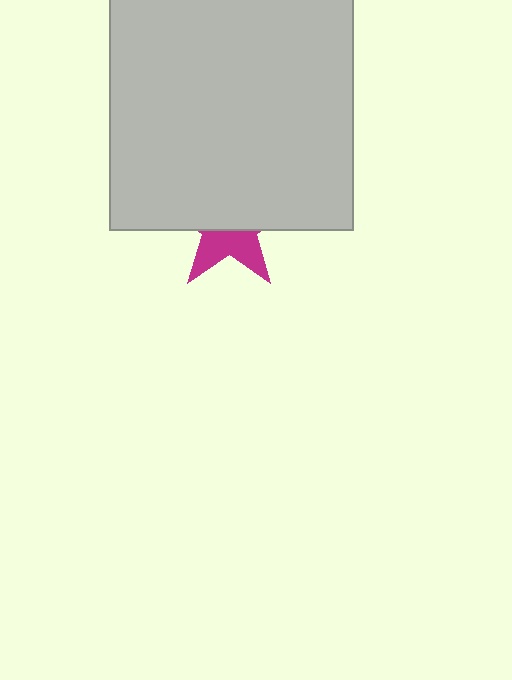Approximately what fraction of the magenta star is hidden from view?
Roughly 60% of the magenta star is hidden behind the light gray square.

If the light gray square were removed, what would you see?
You would see the complete magenta star.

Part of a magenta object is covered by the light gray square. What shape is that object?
It is a star.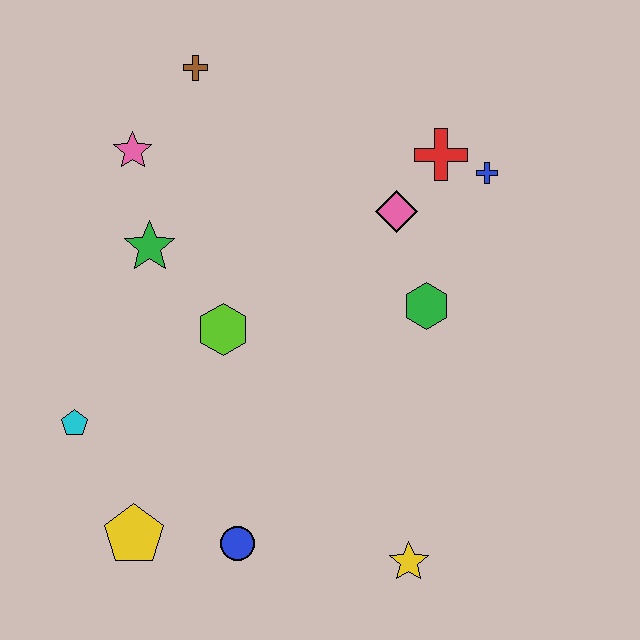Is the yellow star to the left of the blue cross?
Yes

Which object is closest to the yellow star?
The blue circle is closest to the yellow star.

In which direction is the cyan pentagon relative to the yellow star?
The cyan pentagon is to the left of the yellow star.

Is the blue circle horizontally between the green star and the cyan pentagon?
No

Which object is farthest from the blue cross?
The yellow pentagon is farthest from the blue cross.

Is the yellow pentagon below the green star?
Yes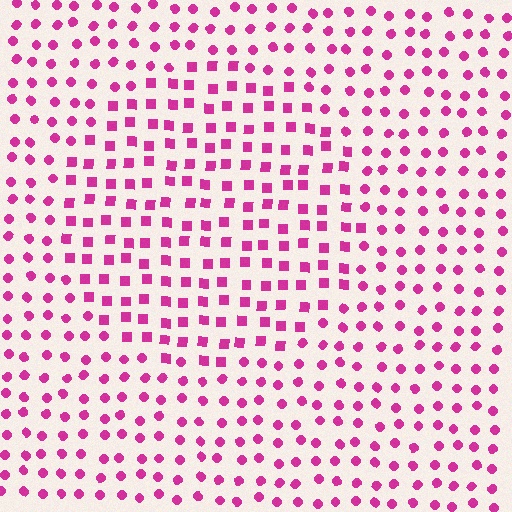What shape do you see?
I see a circle.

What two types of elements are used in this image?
The image uses squares inside the circle region and circles outside it.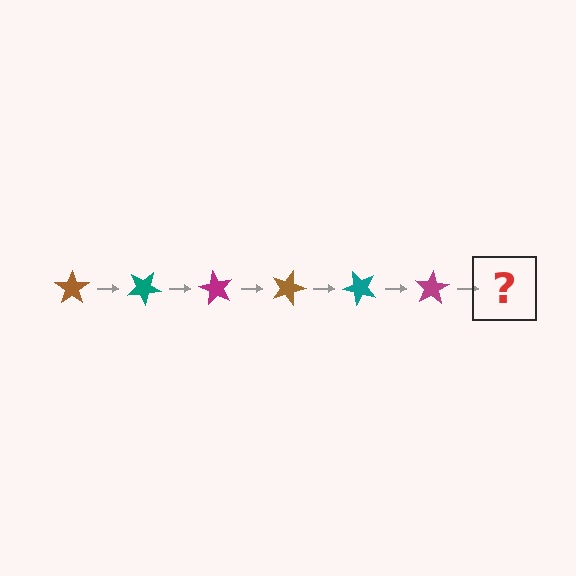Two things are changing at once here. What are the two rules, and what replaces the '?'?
The two rules are that it rotates 30 degrees each step and the color cycles through brown, teal, and magenta. The '?' should be a brown star, rotated 180 degrees from the start.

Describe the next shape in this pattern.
It should be a brown star, rotated 180 degrees from the start.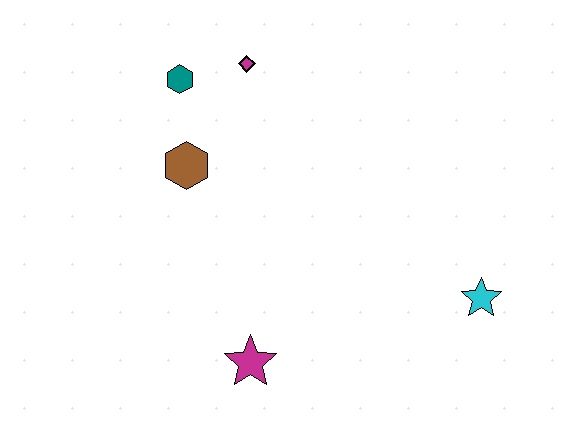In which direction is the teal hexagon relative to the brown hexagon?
The teal hexagon is above the brown hexagon.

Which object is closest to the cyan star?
The magenta star is closest to the cyan star.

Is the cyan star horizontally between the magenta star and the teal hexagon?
No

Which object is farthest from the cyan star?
The teal hexagon is farthest from the cyan star.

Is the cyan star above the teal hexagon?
No